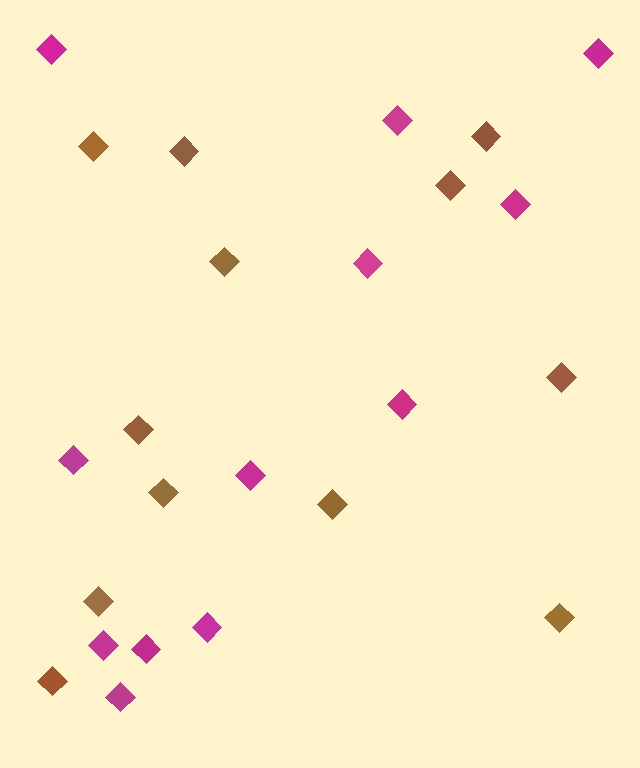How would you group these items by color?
There are 2 groups: one group of brown diamonds (12) and one group of magenta diamonds (12).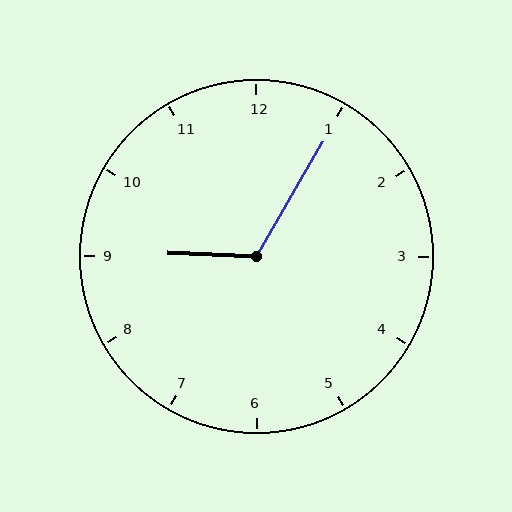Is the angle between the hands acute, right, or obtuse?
It is obtuse.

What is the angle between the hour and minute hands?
Approximately 118 degrees.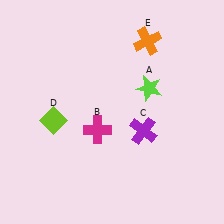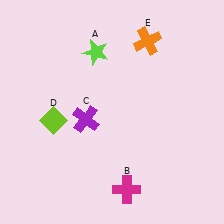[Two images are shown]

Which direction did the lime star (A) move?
The lime star (A) moved left.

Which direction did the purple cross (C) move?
The purple cross (C) moved left.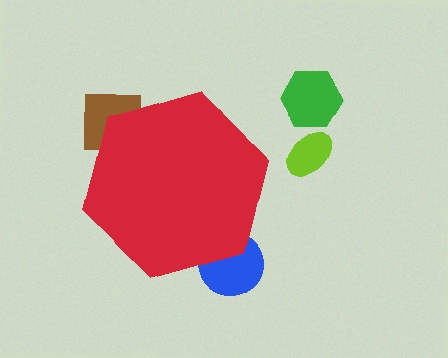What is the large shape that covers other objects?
A red hexagon.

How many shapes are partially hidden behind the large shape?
2 shapes are partially hidden.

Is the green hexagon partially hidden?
No, the green hexagon is fully visible.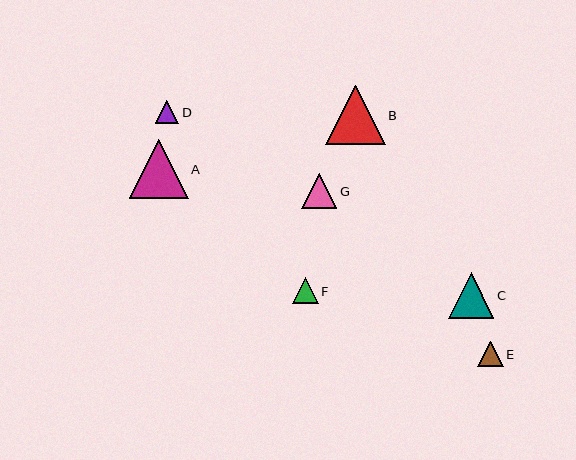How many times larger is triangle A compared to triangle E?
Triangle A is approximately 2.3 times the size of triangle E.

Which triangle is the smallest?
Triangle D is the smallest with a size of approximately 23 pixels.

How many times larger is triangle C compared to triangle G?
Triangle C is approximately 1.3 times the size of triangle G.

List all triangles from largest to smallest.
From largest to smallest: B, A, C, G, F, E, D.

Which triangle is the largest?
Triangle B is the largest with a size of approximately 60 pixels.